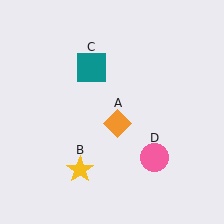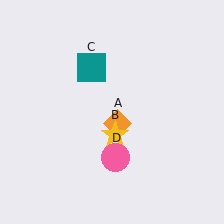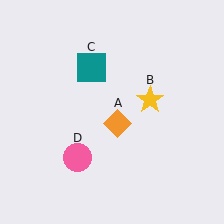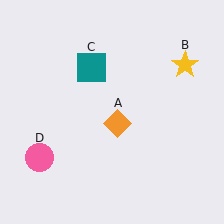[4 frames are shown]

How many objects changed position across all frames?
2 objects changed position: yellow star (object B), pink circle (object D).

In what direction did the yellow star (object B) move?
The yellow star (object B) moved up and to the right.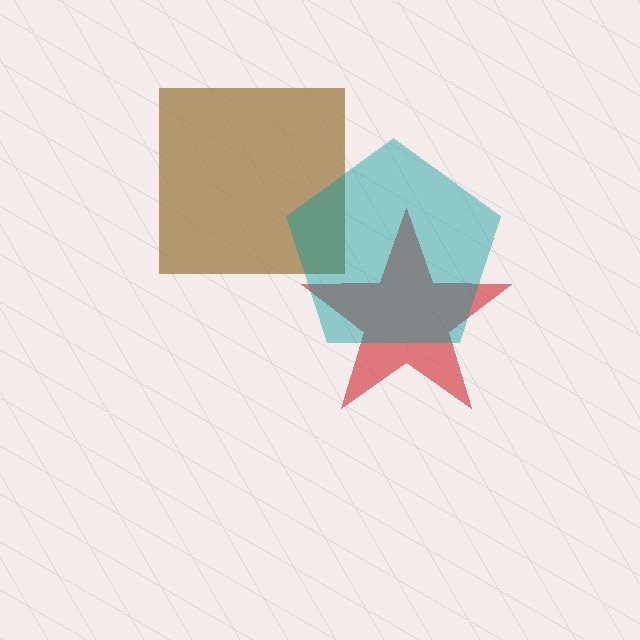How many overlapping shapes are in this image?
There are 3 overlapping shapes in the image.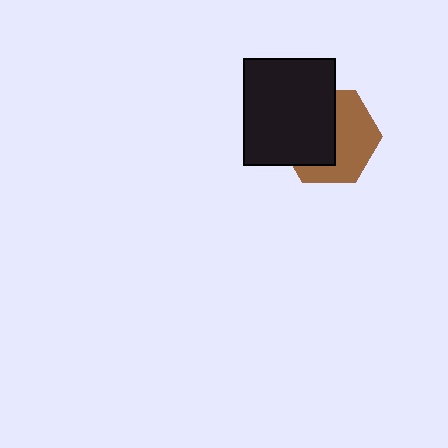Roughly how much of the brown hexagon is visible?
About half of it is visible (roughly 51%).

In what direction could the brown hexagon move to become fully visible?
The brown hexagon could move toward the lower-right. That would shift it out from behind the black rectangle entirely.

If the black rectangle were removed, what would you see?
You would see the complete brown hexagon.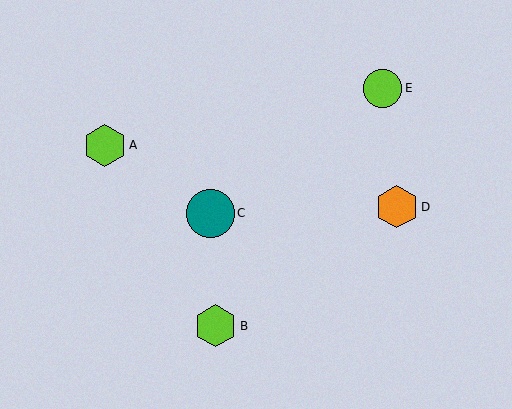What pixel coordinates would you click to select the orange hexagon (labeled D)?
Click at (397, 207) to select the orange hexagon D.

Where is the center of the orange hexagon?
The center of the orange hexagon is at (397, 207).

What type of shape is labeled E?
Shape E is a lime circle.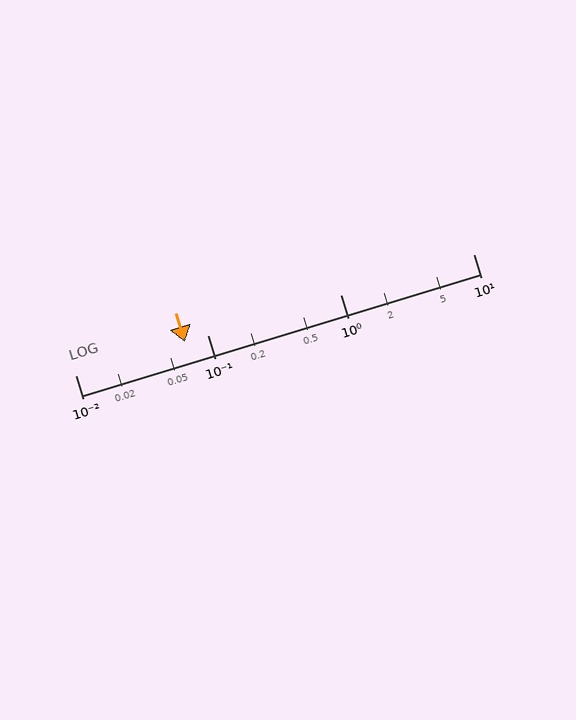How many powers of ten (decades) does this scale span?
The scale spans 3 decades, from 0.01 to 10.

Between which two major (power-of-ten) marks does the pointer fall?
The pointer is between 0.01 and 0.1.